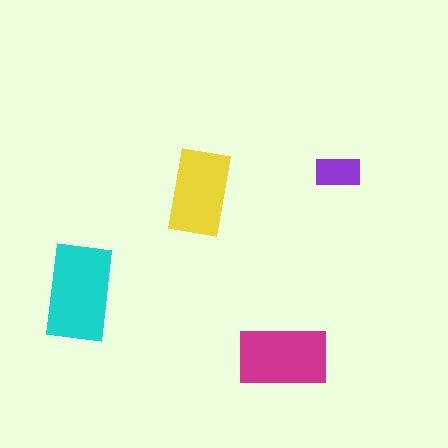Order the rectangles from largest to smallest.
the cyan one, the magenta one, the yellow one, the purple one.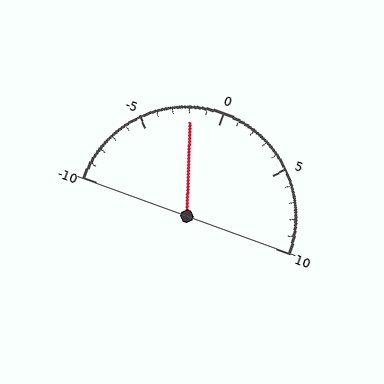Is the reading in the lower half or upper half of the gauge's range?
The reading is in the lower half of the range (-10 to 10).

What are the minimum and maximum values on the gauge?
The gauge ranges from -10 to 10.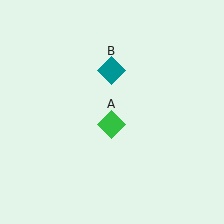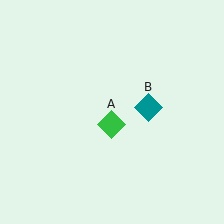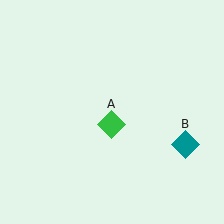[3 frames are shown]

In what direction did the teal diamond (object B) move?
The teal diamond (object B) moved down and to the right.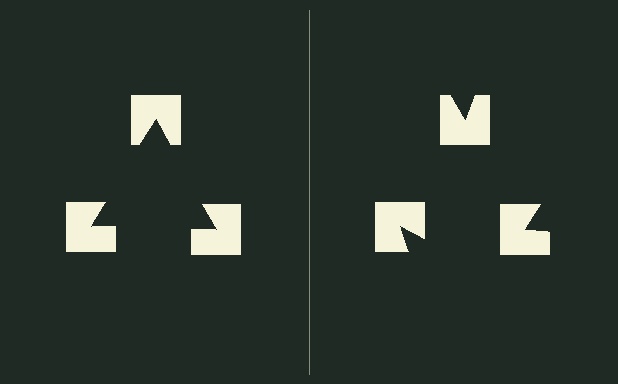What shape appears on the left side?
An illusory triangle.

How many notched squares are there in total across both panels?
6 — 3 on each side.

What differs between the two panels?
The notched squares are positioned identically on both sides; only the wedge orientations differ. On the left they align to a triangle; on the right they are misaligned.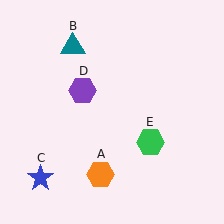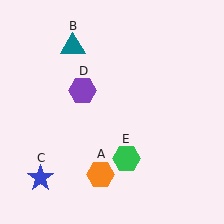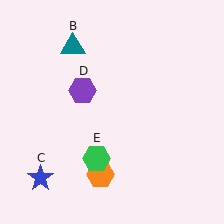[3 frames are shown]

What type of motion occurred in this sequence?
The green hexagon (object E) rotated clockwise around the center of the scene.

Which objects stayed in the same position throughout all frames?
Orange hexagon (object A) and teal triangle (object B) and blue star (object C) and purple hexagon (object D) remained stationary.